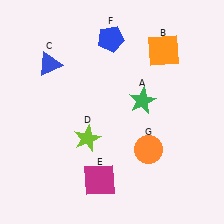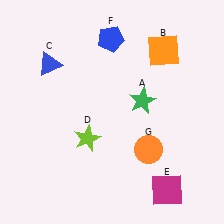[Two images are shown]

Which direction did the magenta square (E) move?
The magenta square (E) moved right.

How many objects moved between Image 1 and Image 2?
1 object moved between the two images.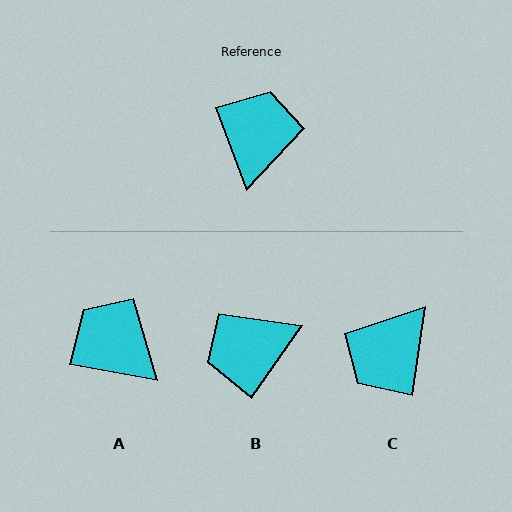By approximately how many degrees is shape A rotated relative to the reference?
Approximately 60 degrees counter-clockwise.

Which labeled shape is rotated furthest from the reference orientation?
C, about 151 degrees away.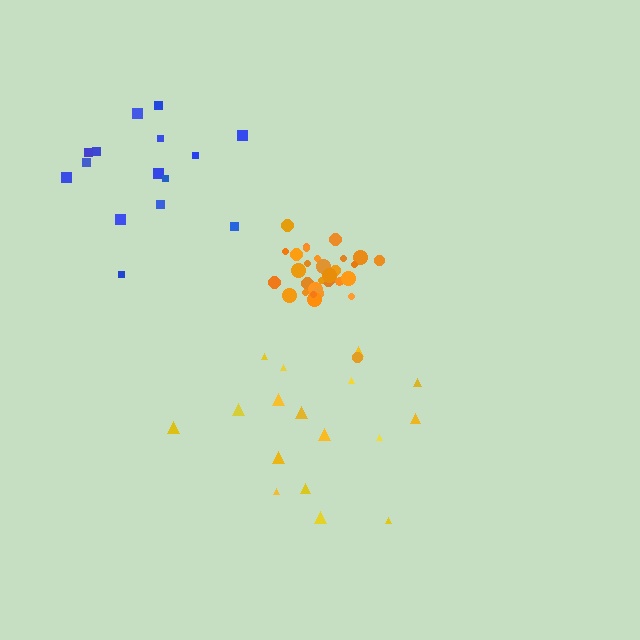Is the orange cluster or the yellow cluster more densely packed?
Orange.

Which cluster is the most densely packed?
Orange.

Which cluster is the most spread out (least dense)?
Yellow.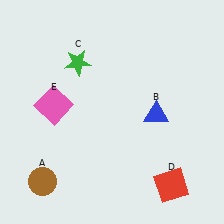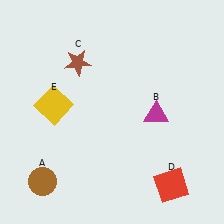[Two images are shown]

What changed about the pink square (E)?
In Image 1, E is pink. In Image 2, it changed to yellow.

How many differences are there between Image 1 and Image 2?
There are 3 differences between the two images.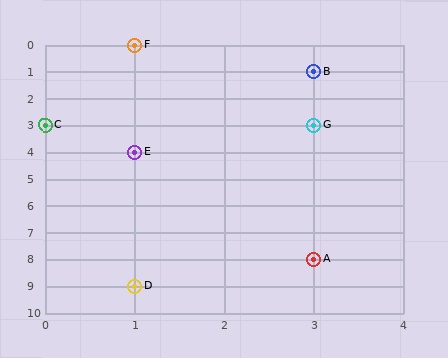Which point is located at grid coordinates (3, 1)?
Point B is at (3, 1).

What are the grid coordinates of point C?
Point C is at grid coordinates (0, 3).